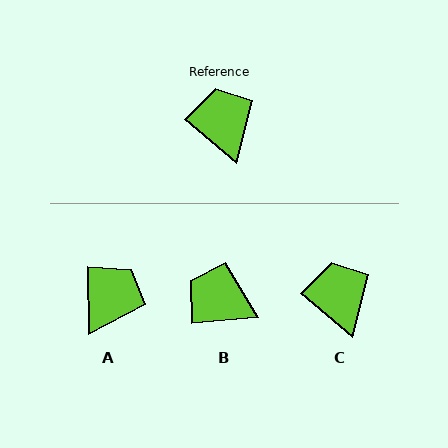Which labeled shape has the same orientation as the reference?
C.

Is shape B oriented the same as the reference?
No, it is off by about 45 degrees.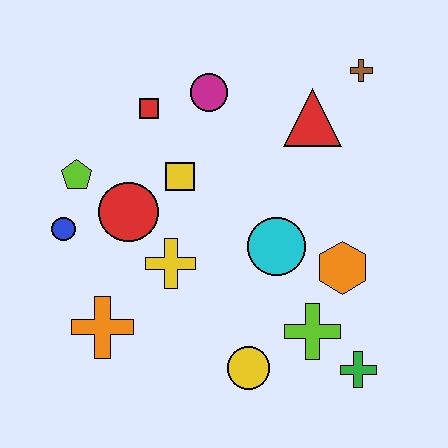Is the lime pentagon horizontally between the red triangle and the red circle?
No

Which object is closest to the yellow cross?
The red circle is closest to the yellow cross.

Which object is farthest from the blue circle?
The brown cross is farthest from the blue circle.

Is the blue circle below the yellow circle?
No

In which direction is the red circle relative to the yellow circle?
The red circle is above the yellow circle.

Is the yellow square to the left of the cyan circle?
Yes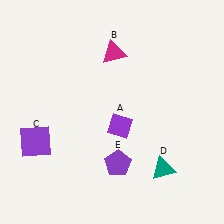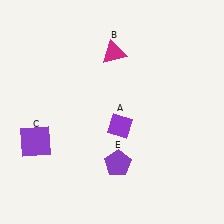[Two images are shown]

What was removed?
The teal triangle (D) was removed in Image 2.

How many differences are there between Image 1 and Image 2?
There is 1 difference between the two images.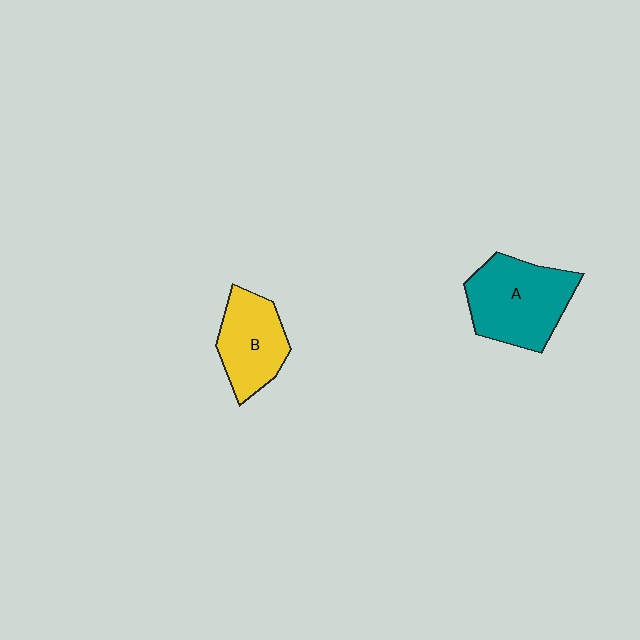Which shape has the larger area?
Shape A (teal).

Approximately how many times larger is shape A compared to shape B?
Approximately 1.3 times.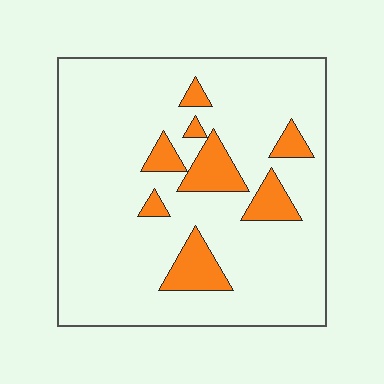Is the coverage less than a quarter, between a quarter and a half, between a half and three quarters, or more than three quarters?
Less than a quarter.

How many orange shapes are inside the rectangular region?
8.